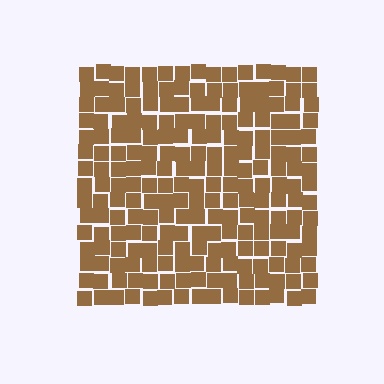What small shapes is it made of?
It is made of small squares.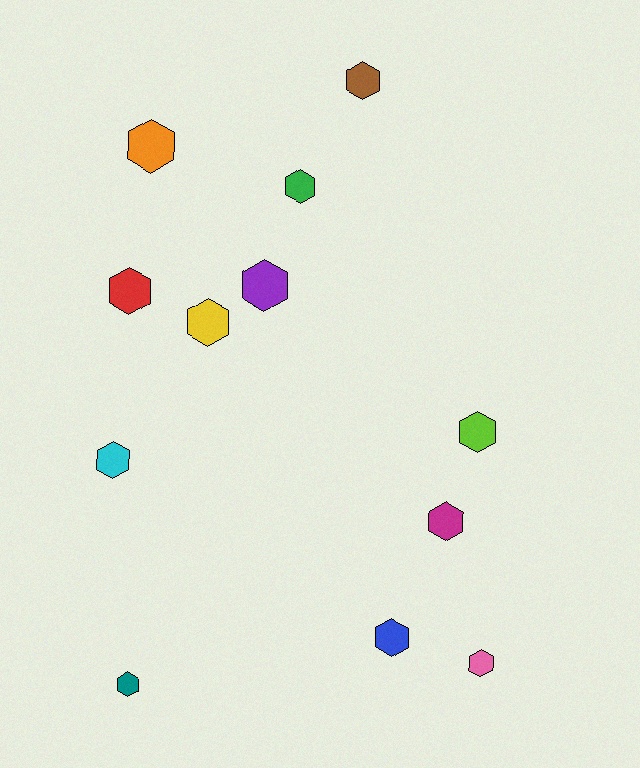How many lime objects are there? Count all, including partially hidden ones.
There is 1 lime object.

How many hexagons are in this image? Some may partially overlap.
There are 12 hexagons.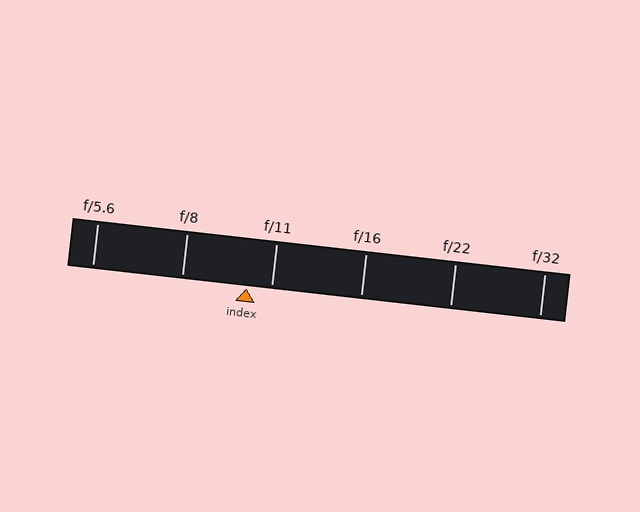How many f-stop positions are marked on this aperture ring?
There are 6 f-stop positions marked.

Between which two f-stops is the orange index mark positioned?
The index mark is between f/8 and f/11.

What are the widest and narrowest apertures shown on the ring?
The widest aperture shown is f/5.6 and the narrowest is f/32.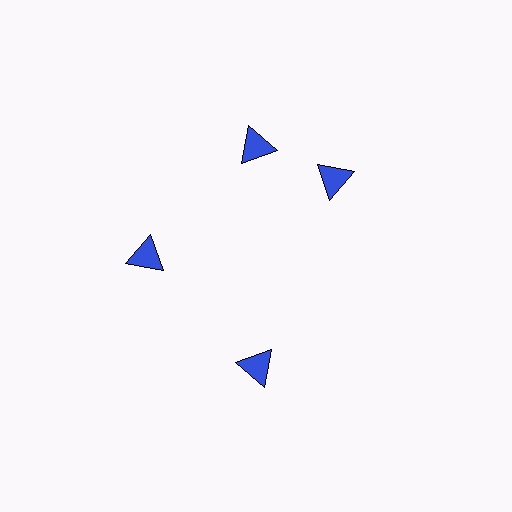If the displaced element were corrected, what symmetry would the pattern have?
It would have 4-fold rotational symmetry — the pattern would map onto itself every 90 degrees.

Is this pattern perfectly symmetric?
No. The 4 blue triangles are arranged in a ring, but one element near the 3 o'clock position is rotated out of alignment along the ring, breaking the 4-fold rotational symmetry.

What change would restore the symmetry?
The symmetry would be restored by rotating it back into even spacing with its neighbors so that all 4 triangles sit at equal angles and equal distance from the center.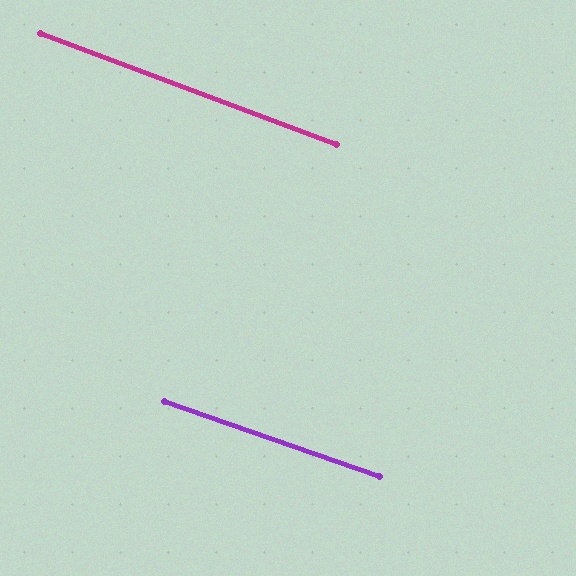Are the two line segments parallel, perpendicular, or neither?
Parallel — their directions differ by only 1.2°.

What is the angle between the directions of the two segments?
Approximately 1 degree.